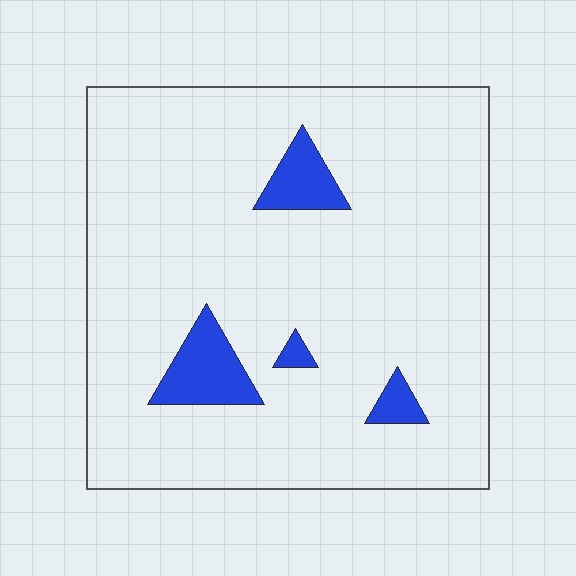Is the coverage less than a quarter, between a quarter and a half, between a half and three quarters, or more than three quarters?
Less than a quarter.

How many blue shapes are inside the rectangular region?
4.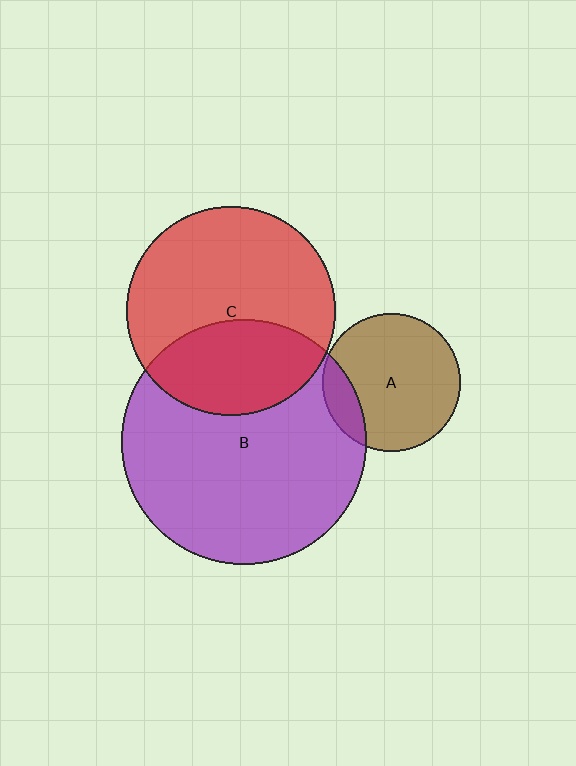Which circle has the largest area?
Circle B (purple).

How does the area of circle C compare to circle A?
Approximately 2.3 times.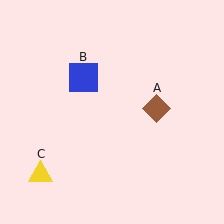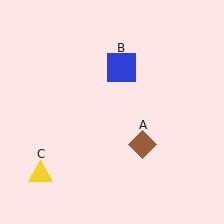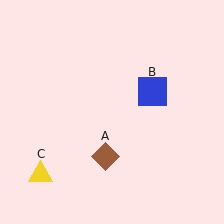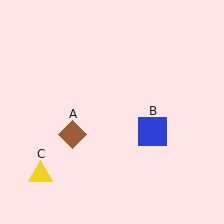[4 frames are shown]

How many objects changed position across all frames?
2 objects changed position: brown diamond (object A), blue square (object B).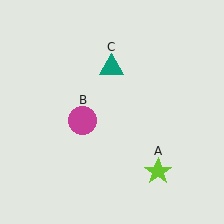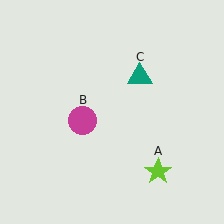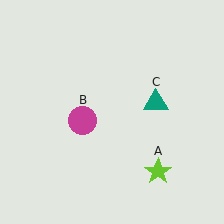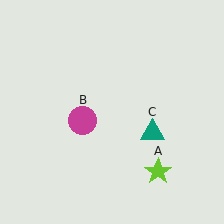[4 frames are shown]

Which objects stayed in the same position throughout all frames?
Lime star (object A) and magenta circle (object B) remained stationary.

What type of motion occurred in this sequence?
The teal triangle (object C) rotated clockwise around the center of the scene.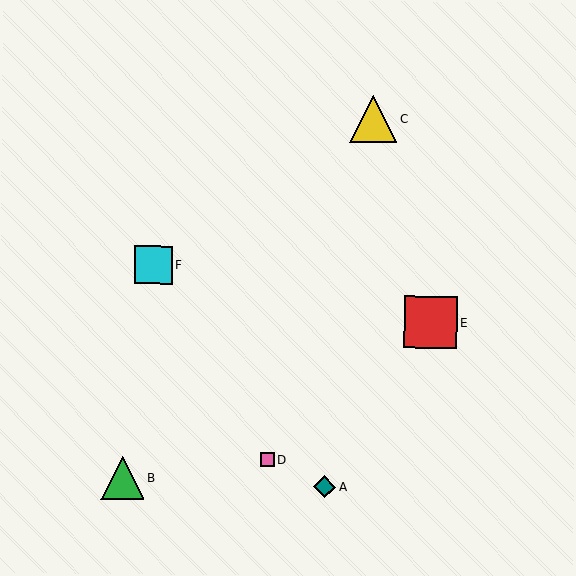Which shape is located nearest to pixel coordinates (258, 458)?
The pink square (labeled D) at (267, 460) is nearest to that location.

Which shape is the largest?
The red square (labeled E) is the largest.